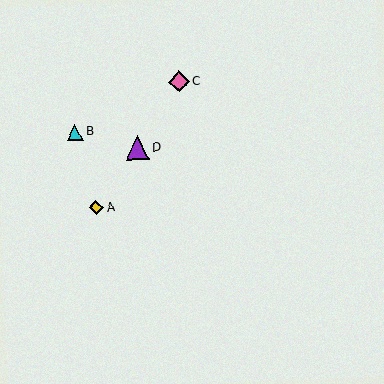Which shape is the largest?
The purple triangle (labeled D) is the largest.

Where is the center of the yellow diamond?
The center of the yellow diamond is at (96, 208).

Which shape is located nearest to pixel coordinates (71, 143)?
The cyan triangle (labeled B) at (75, 132) is nearest to that location.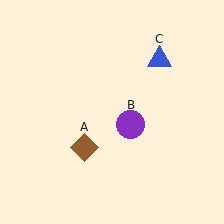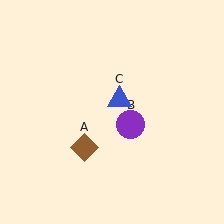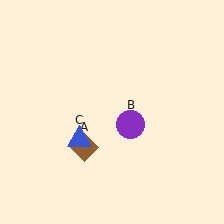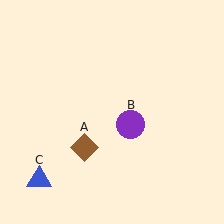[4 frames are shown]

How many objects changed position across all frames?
1 object changed position: blue triangle (object C).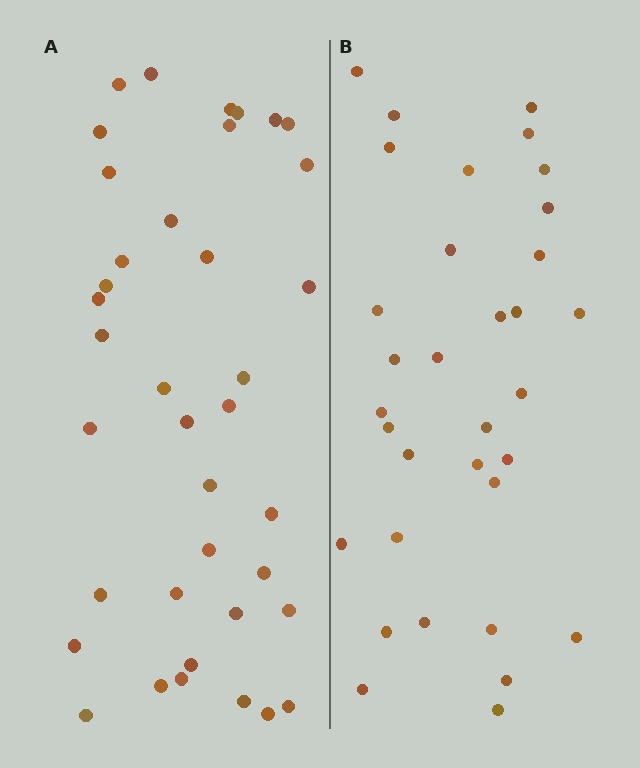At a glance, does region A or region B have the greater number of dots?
Region A (the left region) has more dots.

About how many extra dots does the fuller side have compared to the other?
Region A has about 5 more dots than region B.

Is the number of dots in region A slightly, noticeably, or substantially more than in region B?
Region A has only slightly more — the two regions are fairly close. The ratio is roughly 1.2 to 1.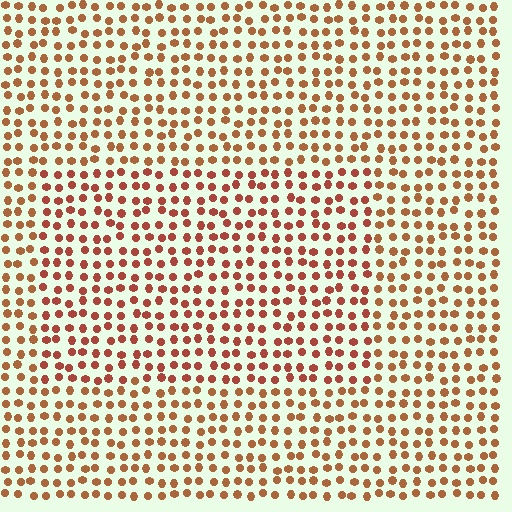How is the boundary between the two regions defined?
The boundary is defined purely by a slight shift in hue (about 19 degrees). Spacing, size, and orientation are identical on both sides.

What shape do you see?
I see a rectangle.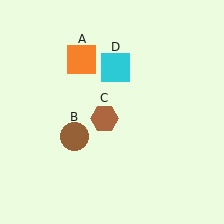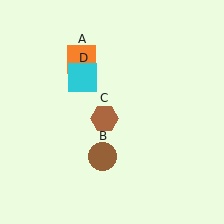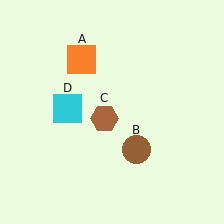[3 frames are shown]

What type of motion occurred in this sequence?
The brown circle (object B), cyan square (object D) rotated counterclockwise around the center of the scene.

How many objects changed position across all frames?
2 objects changed position: brown circle (object B), cyan square (object D).